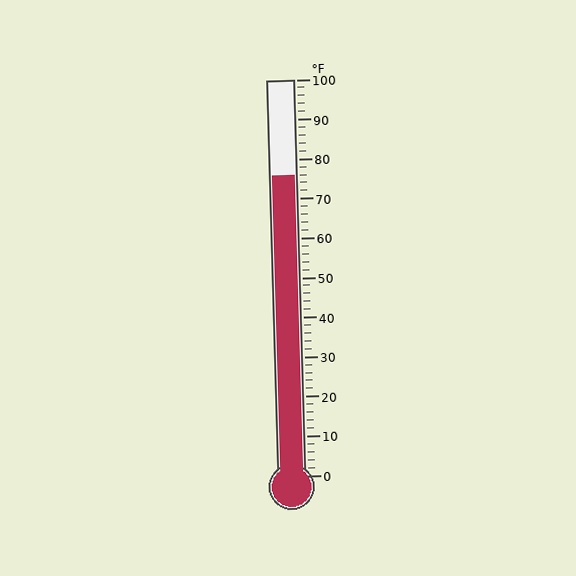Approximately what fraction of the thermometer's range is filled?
The thermometer is filled to approximately 75% of its range.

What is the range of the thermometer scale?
The thermometer scale ranges from 0°F to 100°F.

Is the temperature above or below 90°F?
The temperature is below 90°F.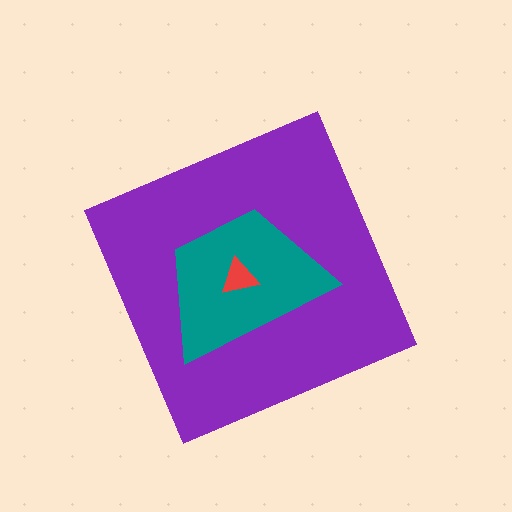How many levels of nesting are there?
3.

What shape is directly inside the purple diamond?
The teal trapezoid.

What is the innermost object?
The red triangle.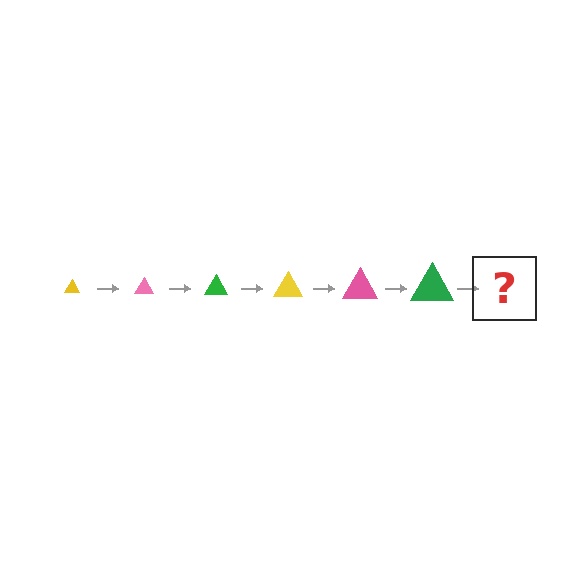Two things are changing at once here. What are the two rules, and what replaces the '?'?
The two rules are that the triangle grows larger each step and the color cycles through yellow, pink, and green. The '?' should be a yellow triangle, larger than the previous one.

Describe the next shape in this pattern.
It should be a yellow triangle, larger than the previous one.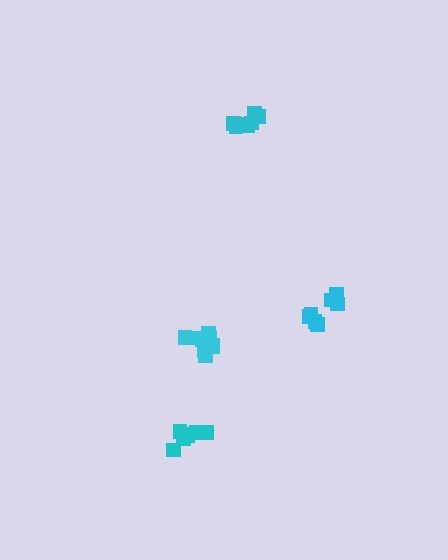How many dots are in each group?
Group 1: 10 dots, Group 2: 7 dots, Group 3: 7 dots, Group 4: 7 dots (31 total).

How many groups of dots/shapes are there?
There are 4 groups.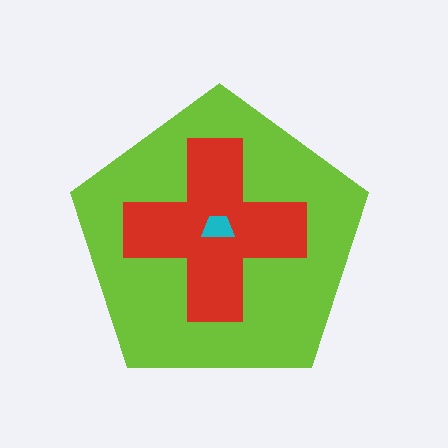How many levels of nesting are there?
3.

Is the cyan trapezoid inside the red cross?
Yes.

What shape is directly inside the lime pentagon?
The red cross.